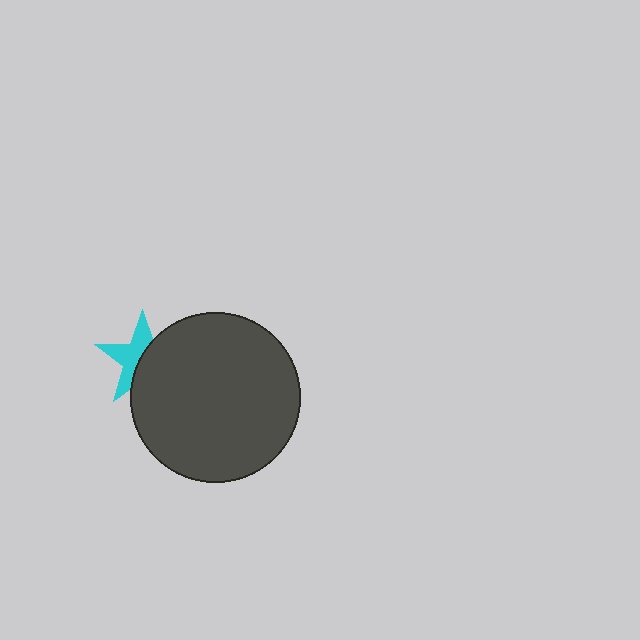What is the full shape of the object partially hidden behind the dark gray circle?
The partially hidden object is a cyan star.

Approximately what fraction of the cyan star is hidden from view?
Roughly 50% of the cyan star is hidden behind the dark gray circle.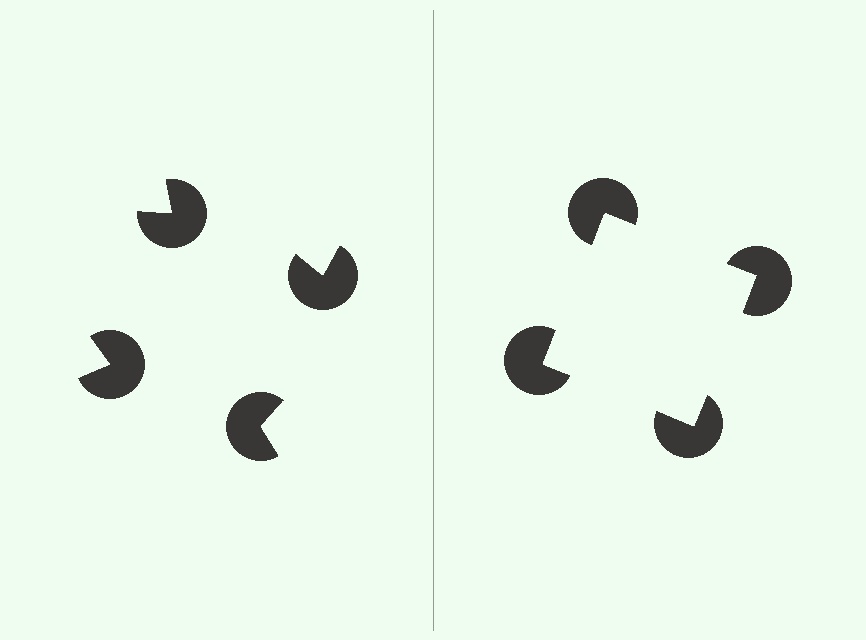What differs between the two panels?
The pac-man discs are positioned identically on both sides; only the wedge orientations differ. On the right they align to a square; on the left they are misaligned.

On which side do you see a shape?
An illusory square appears on the right side. On the left side the wedge cuts are rotated, so no coherent shape forms.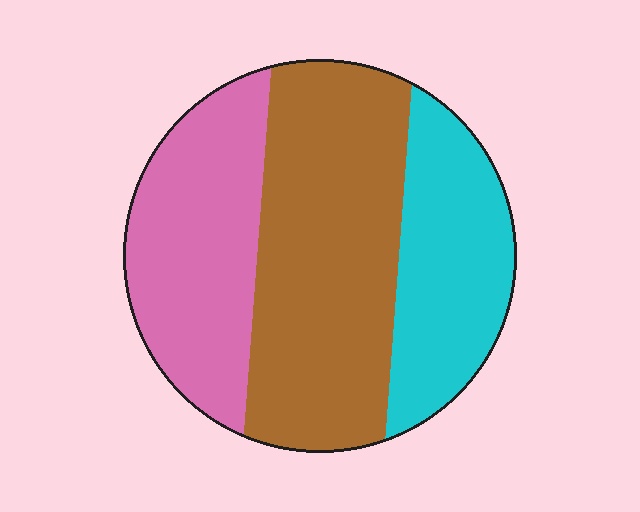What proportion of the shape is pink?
Pink takes up between a sixth and a third of the shape.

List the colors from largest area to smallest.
From largest to smallest: brown, pink, cyan.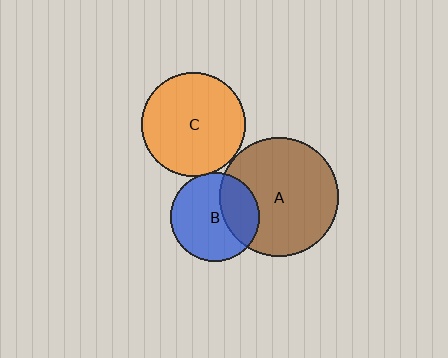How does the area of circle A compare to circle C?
Approximately 1.3 times.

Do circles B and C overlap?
Yes.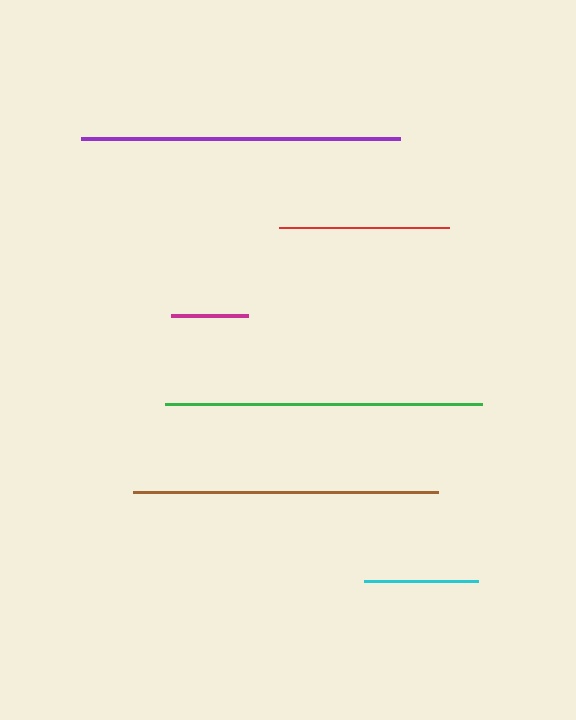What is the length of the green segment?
The green segment is approximately 317 pixels long.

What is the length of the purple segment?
The purple segment is approximately 319 pixels long.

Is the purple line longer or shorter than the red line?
The purple line is longer than the red line.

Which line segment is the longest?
The purple line is the longest at approximately 319 pixels.